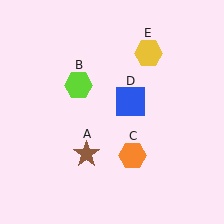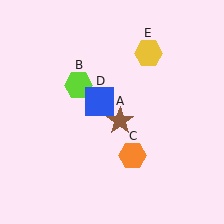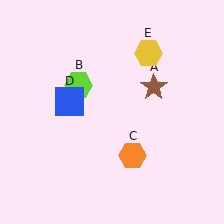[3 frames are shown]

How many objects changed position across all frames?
2 objects changed position: brown star (object A), blue square (object D).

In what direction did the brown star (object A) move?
The brown star (object A) moved up and to the right.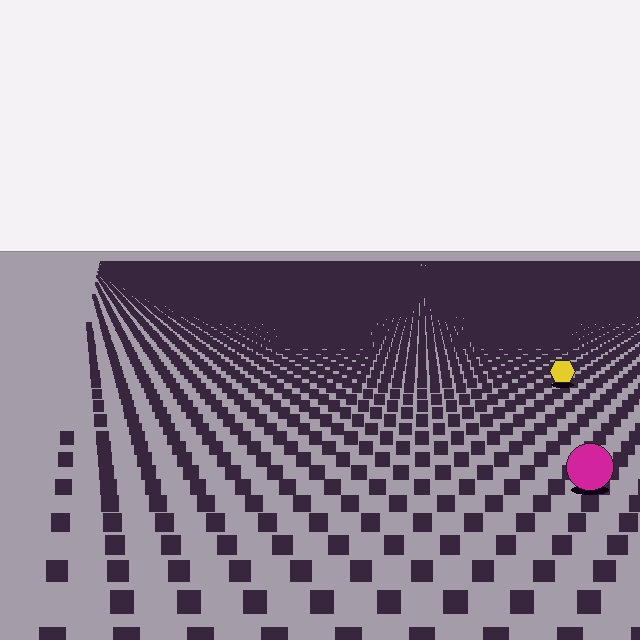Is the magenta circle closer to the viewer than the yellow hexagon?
Yes. The magenta circle is closer — you can tell from the texture gradient: the ground texture is coarser near it.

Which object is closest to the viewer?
The magenta circle is closest. The texture marks near it are larger and more spread out.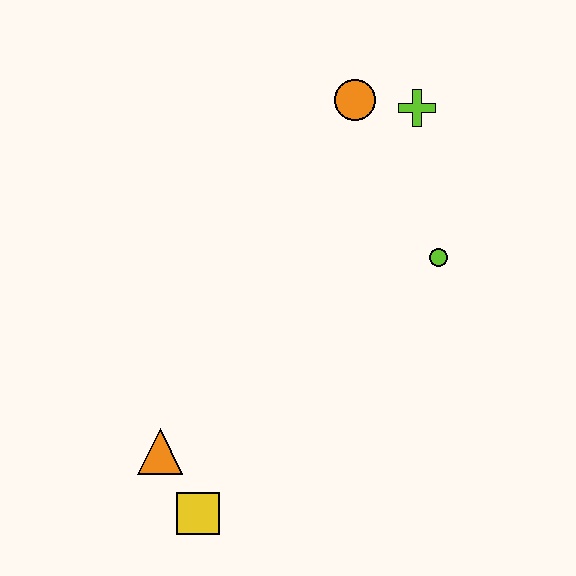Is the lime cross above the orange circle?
No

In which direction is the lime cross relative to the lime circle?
The lime cross is above the lime circle.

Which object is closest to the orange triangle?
The yellow square is closest to the orange triangle.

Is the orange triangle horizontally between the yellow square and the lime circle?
No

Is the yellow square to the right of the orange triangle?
Yes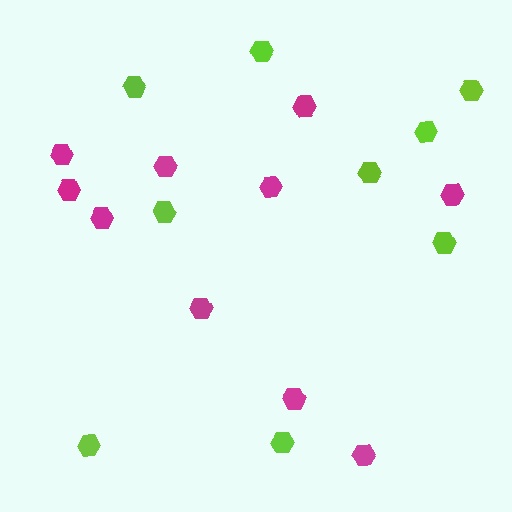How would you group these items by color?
There are 2 groups: one group of magenta hexagons (10) and one group of lime hexagons (9).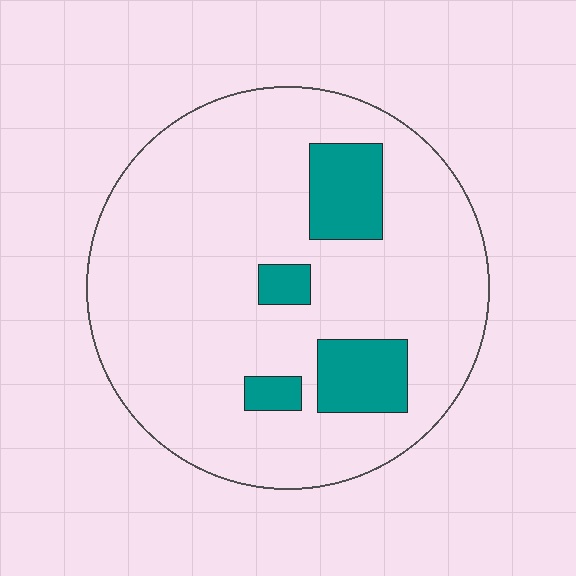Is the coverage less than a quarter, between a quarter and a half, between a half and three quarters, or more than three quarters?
Less than a quarter.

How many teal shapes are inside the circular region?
4.